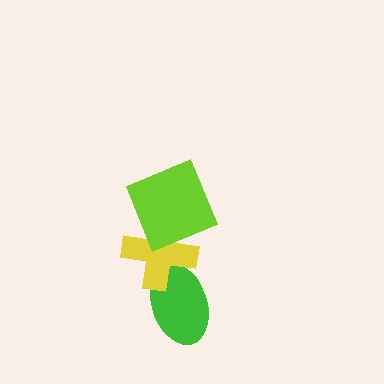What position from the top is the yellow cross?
The yellow cross is 2nd from the top.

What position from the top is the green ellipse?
The green ellipse is 3rd from the top.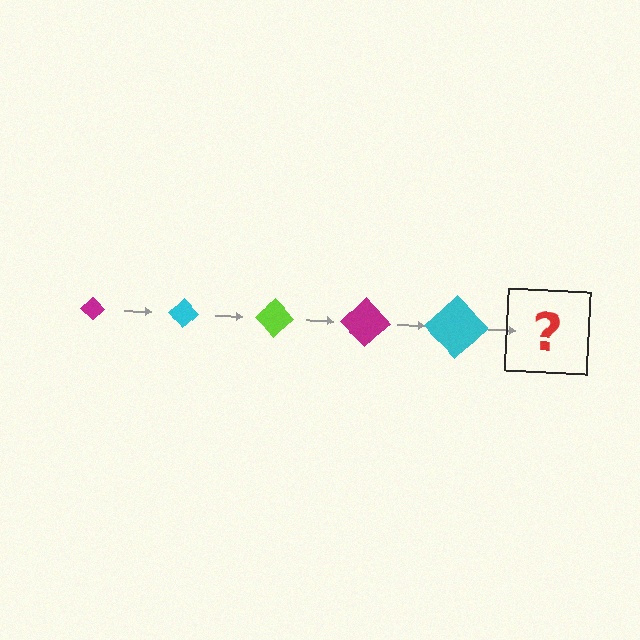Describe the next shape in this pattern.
It should be a lime diamond, larger than the previous one.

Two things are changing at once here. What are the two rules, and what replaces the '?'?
The two rules are that the diamond grows larger each step and the color cycles through magenta, cyan, and lime. The '?' should be a lime diamond, larger than the previous one.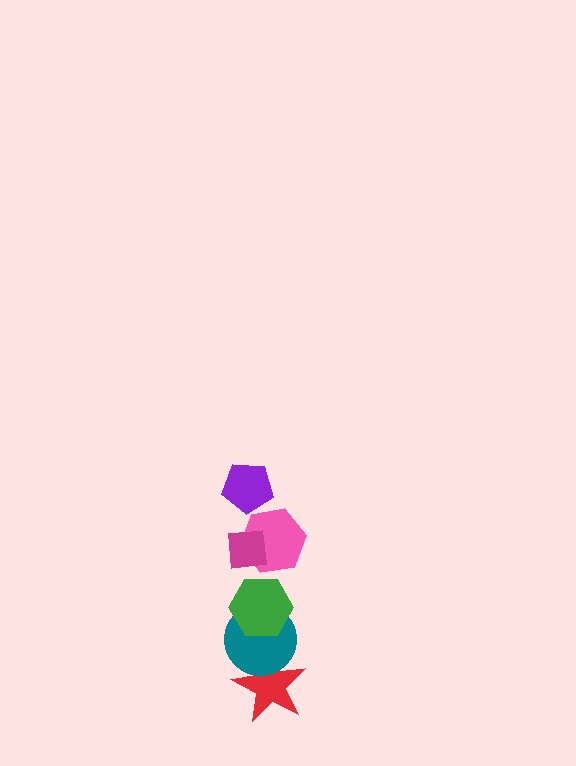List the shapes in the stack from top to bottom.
From top to bottom: the purple pentagon, the magenta square, the pink hexagon, the green hexagon, the teal circle, the red star.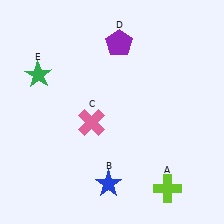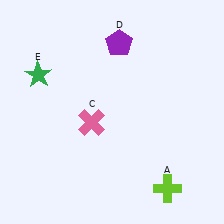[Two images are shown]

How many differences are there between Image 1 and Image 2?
There is 1 difference between the two images.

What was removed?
The blue star (B) was removed in Image 2.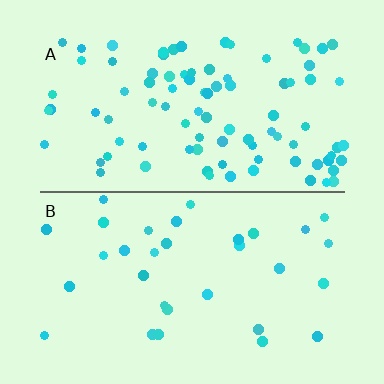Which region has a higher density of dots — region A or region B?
A (the top).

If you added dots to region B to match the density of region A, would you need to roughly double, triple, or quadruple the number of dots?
Approximately triple.